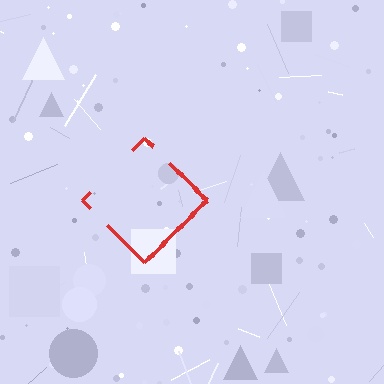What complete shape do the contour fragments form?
The contour fragments form a diamond.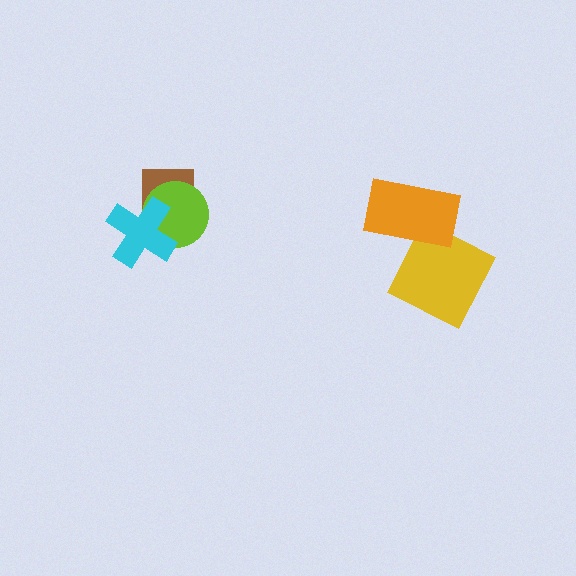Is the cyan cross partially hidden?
No, no other shape covers it.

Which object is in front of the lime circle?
The cyan cross is in front of the lime circle.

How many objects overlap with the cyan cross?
2 objects overlap with the cyan cross.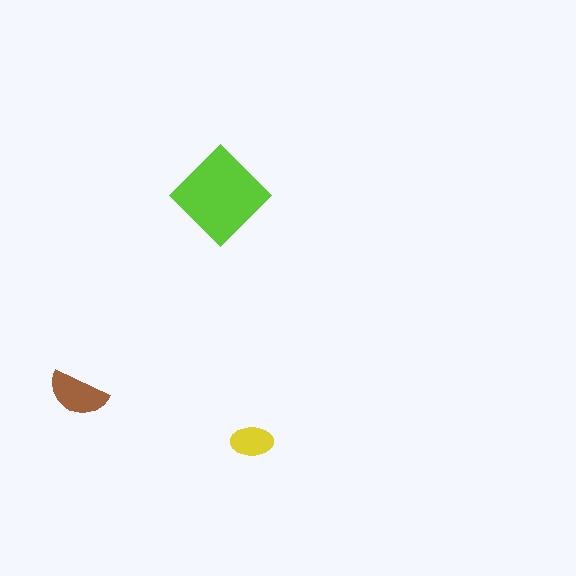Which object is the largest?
The lime diamond.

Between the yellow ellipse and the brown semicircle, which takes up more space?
The brown semicircle.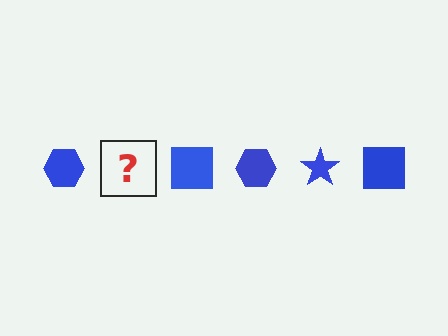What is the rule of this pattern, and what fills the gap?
The rule is that the pattern cycles through hexagon, star, square shapes in blue. The gap should be filled with a blue star.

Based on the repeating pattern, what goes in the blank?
The blank should be a blue star.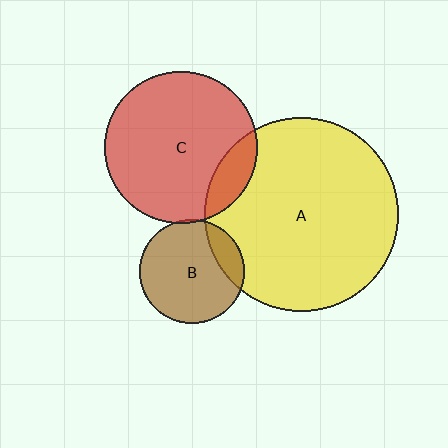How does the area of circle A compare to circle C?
Approximately 1.6 times.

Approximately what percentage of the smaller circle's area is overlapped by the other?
Approximately 5%.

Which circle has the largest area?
Circle A (yellow).